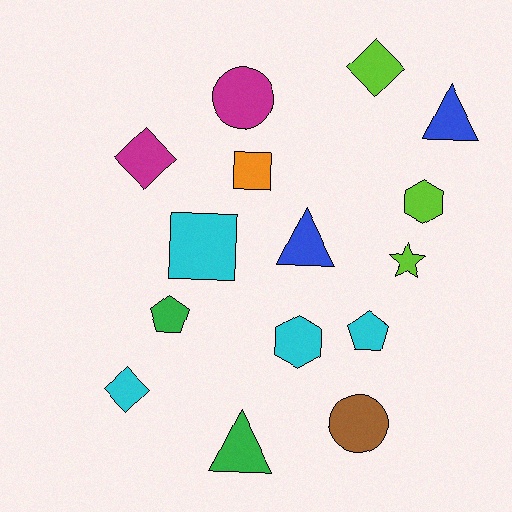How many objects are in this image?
There are 15 objects.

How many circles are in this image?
There are 2 circles.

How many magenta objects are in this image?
There are 2 magenta objects.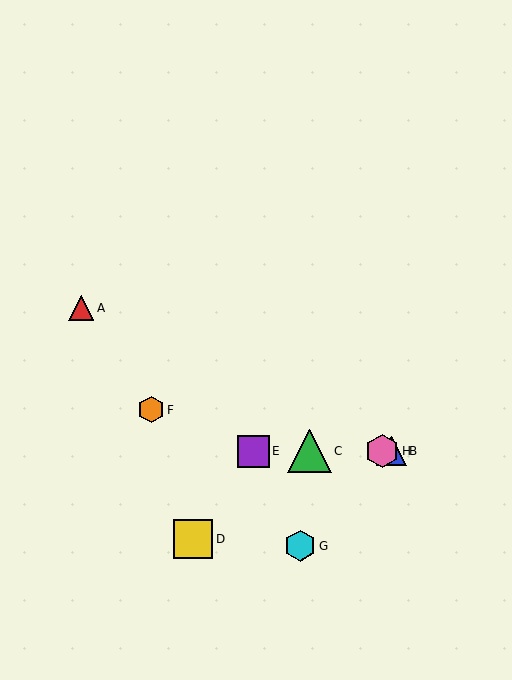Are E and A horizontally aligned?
No, E is at y≈451 and A is at y≈308.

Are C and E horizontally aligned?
Yes, both are at y≈451.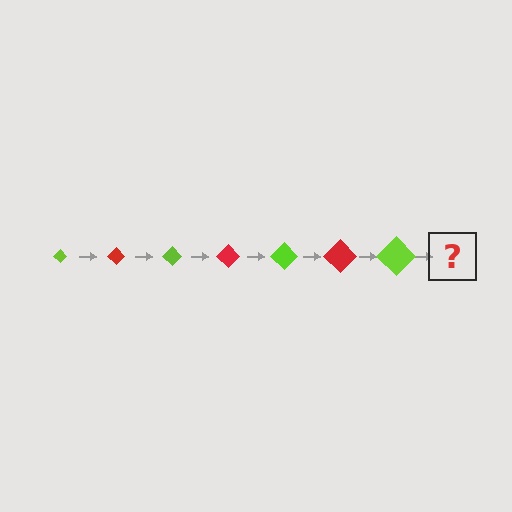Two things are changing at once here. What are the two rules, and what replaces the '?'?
The two rules are that the diamond grows larger each step and the color cycles through lime and red. The '?' should be a red diamond, larger than the previous one.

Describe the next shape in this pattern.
It should be a red diamond, larger than the previous one.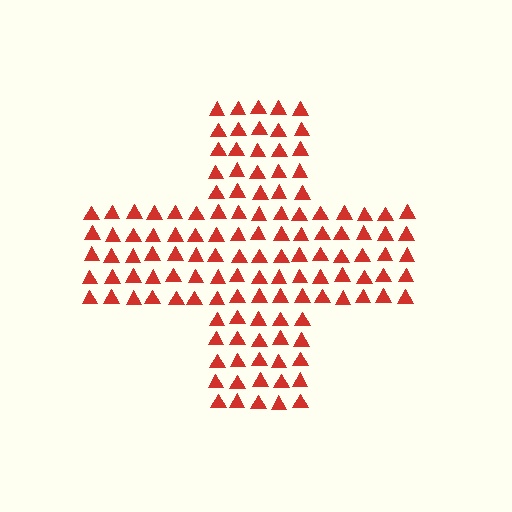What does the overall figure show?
The overall figure shows a cross.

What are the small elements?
The small elements are triangles.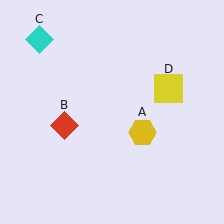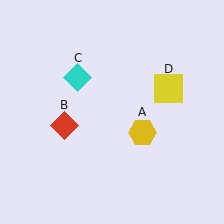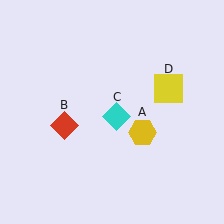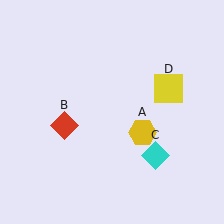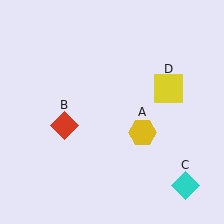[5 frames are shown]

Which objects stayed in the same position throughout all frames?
Yellow hexagon (object A) and red diamond (object B) and yellow square (object D) remained stationary.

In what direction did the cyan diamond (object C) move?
The cyan diamond (object C) moved down and to the right.